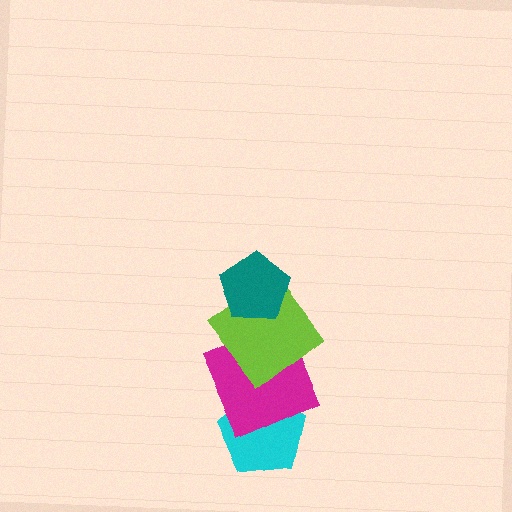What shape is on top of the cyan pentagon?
The magenta square is on top of the cyan pentagon.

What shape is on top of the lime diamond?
The teal pentagon is on top of the lime diamond.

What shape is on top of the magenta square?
The lime diamond is on top of the magenta square.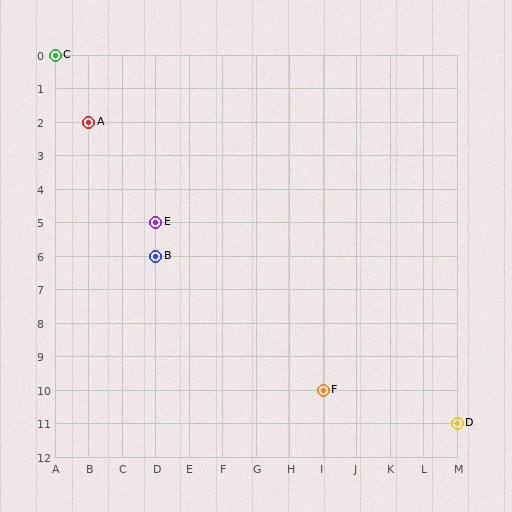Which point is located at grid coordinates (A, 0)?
Point C is at (A, 0).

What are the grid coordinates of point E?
Point E is at grid coordinates (D, 5).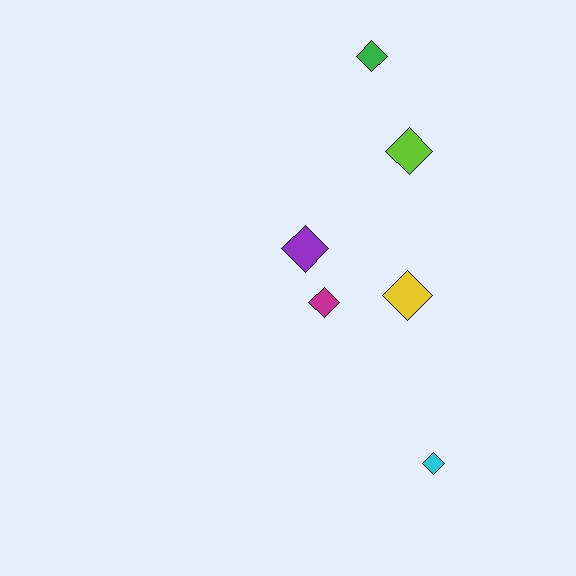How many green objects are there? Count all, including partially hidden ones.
There is 1 green object.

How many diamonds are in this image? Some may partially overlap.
There are 6 diamonds.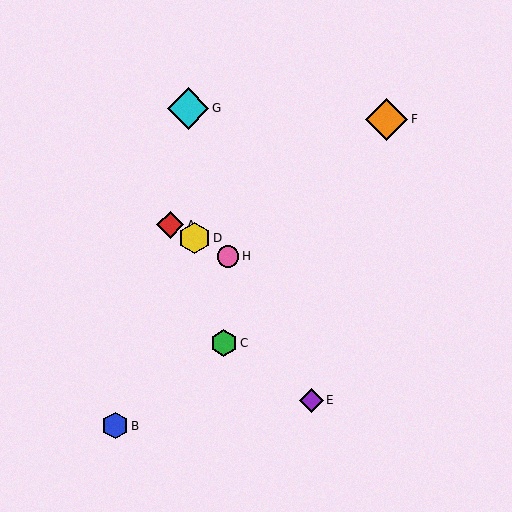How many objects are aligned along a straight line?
3 objects (A, D, H) are aligned along a straight line.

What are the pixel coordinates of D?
Object D is at (195, 238).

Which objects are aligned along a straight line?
Objects A, D, H are aligned along a straight line.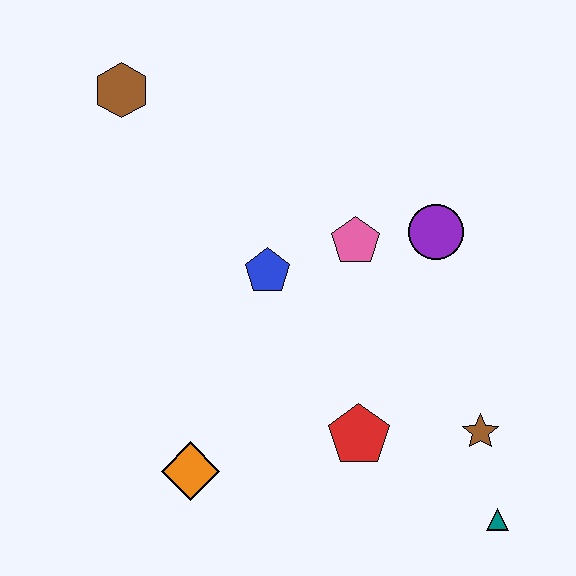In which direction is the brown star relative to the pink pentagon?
The brown star is below the pink pentagon.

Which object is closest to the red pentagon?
The brown star is closest to the red pentagon.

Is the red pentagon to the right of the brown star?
No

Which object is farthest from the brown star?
The brown hexagon is farthest from the brown star.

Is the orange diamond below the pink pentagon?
Yes